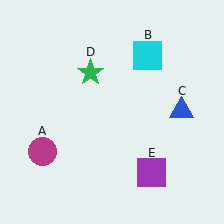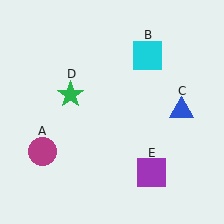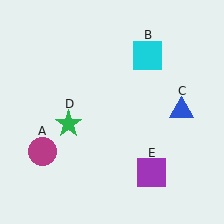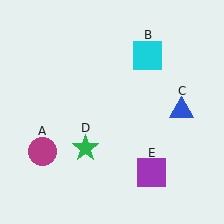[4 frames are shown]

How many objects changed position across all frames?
1 object changed position: green star (object D).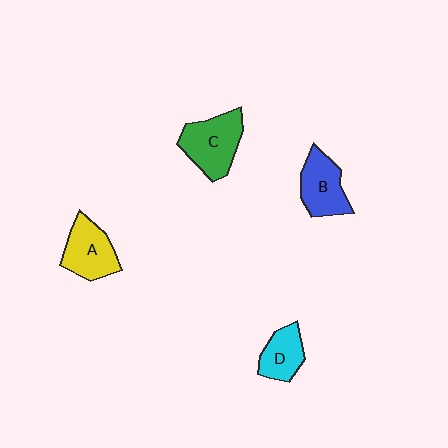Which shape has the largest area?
Shape C (green).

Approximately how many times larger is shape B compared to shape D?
Approximately 1.3 times.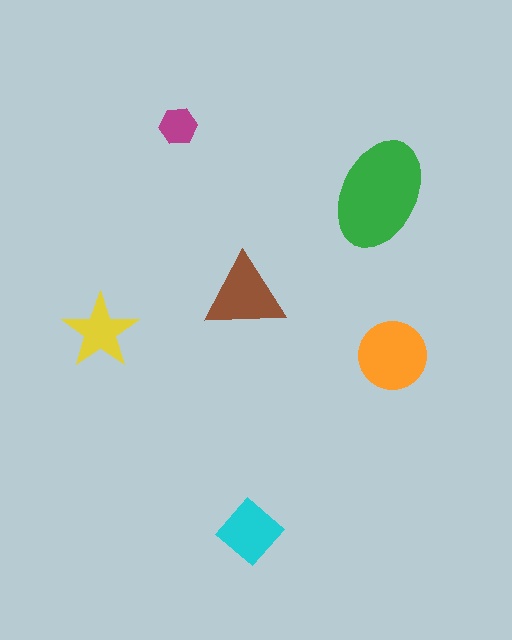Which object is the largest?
The green ellipse.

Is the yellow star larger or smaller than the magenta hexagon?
Larger.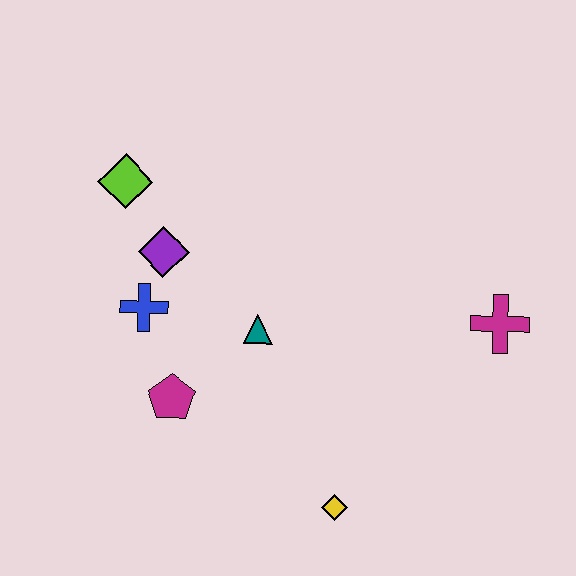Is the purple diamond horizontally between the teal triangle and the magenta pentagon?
No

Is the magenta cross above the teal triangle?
Yes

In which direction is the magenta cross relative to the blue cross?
The magenta cross is to the right of the blue cross.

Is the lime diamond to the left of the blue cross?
Yes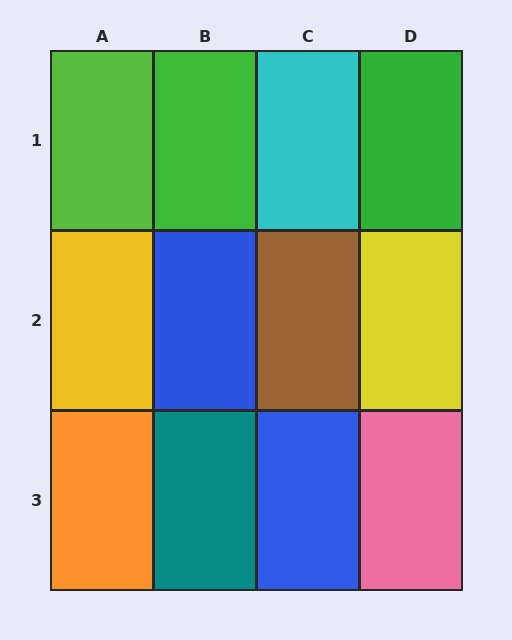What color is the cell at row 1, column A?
Lime.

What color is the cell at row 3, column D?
Pink.